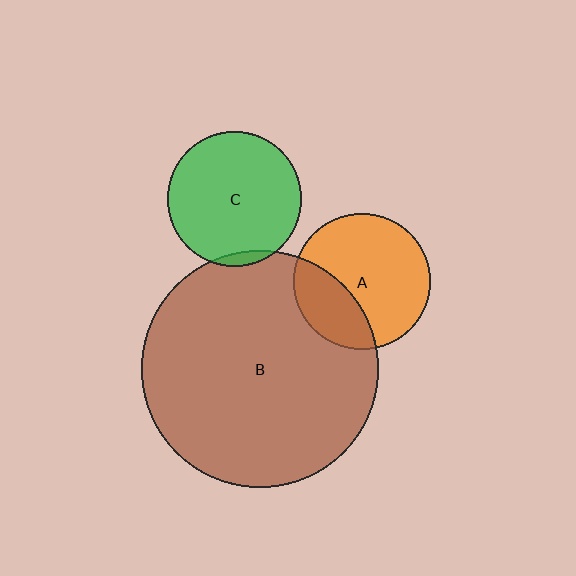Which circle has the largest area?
Circle B (brown).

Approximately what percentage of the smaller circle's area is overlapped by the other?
Approximately 5%.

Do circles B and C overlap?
Yes.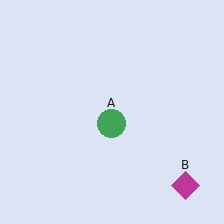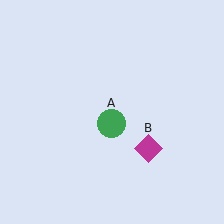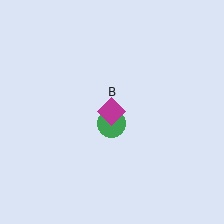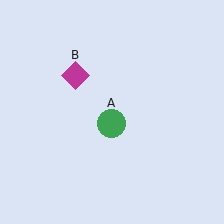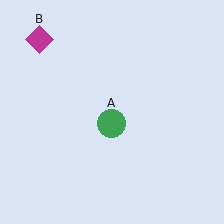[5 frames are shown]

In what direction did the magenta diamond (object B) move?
The magenta diamond (object B) moved up and to the left.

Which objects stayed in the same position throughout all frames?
Green circle (object A) remained stationary.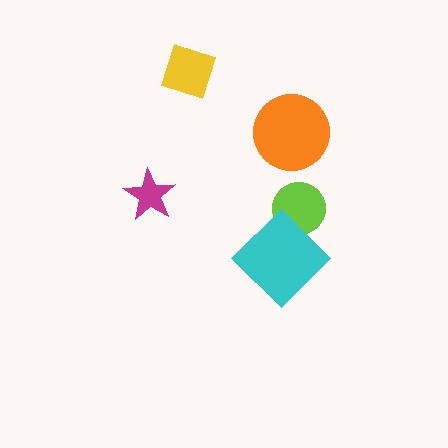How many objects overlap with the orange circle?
0 objects overlap with the orange circle.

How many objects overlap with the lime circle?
1 object overlaps with the lime circle.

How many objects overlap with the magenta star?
0 objects overlap with the magenta star.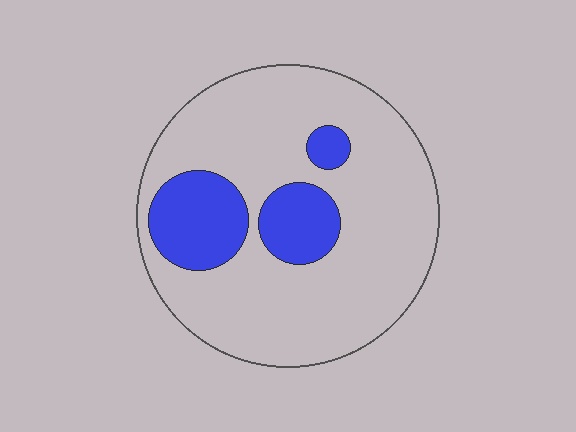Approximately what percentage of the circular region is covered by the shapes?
Approximately 20%.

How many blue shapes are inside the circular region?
3.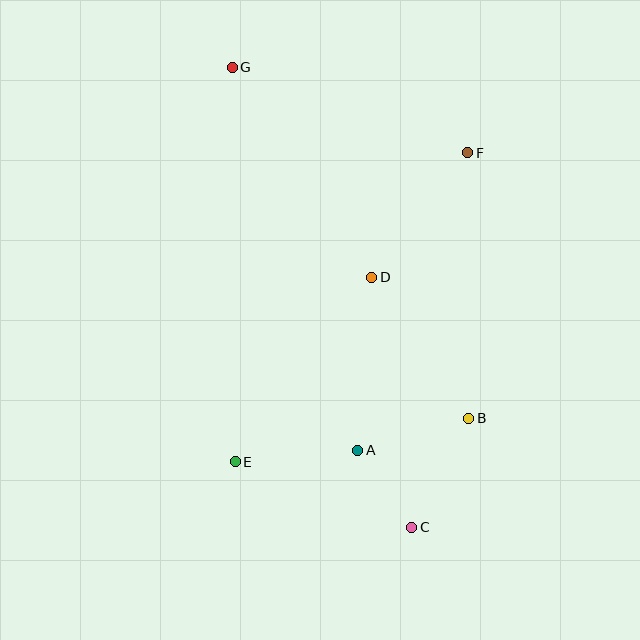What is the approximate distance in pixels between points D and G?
The distance between D and G is approximately 252 pixels.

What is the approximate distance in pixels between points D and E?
The distance between D and E is approximately 230 pixels.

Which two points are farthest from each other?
Points C and G are farthest from each other.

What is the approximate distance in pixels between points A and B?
The distance between A and B is approximately 115 pixels.